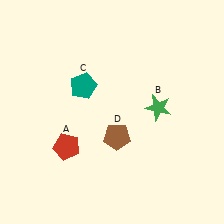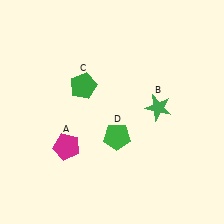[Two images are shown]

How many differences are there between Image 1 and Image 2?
There are 3 differences between the two images.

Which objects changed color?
A changed from red to magenta. C changed from teal to green. D changed from brown to green.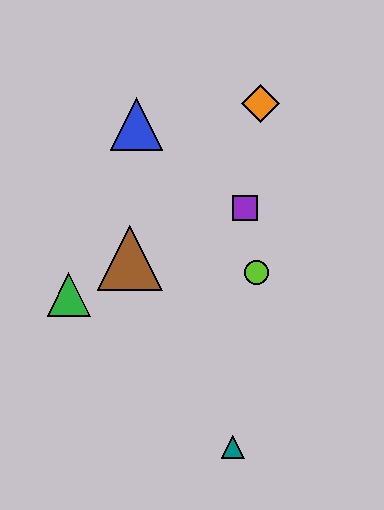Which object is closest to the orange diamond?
The purple square is closest to the orange diamond.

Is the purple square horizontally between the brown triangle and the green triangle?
No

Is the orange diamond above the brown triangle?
Yes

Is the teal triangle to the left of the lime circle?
Yes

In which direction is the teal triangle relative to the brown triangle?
The teal triangle is below the brown triangle.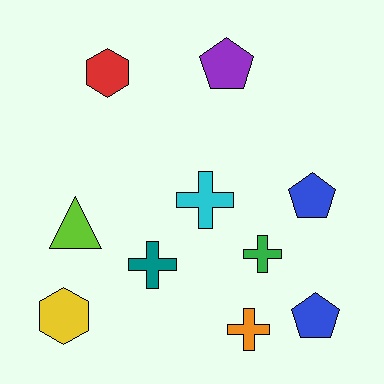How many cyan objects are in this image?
There is 1 cyan object.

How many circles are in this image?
There are no circles.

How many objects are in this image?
There are 10 objects.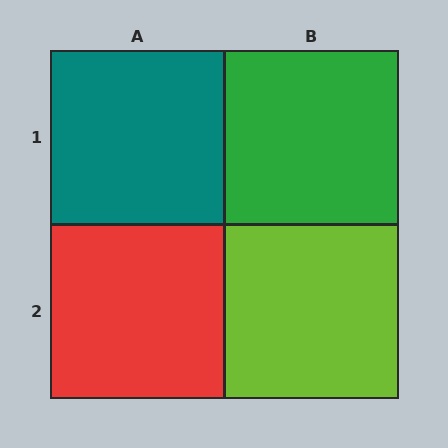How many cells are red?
1 cell is red.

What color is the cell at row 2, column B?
Lime.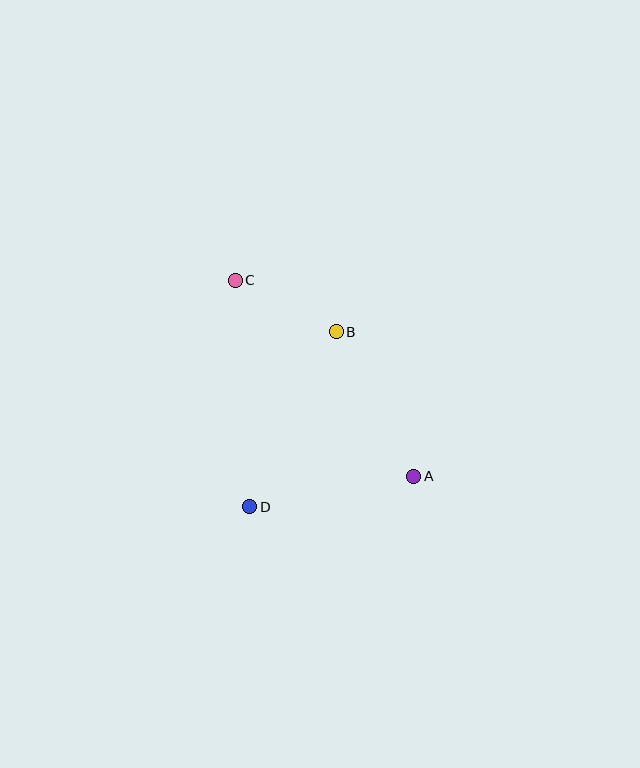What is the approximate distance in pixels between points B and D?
The distance between B and D is approximately 195 pixels.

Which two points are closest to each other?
Points B and C are closest to each other.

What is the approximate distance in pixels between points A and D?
The distance between A and D is approximately 167 pixels.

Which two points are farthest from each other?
Points A and C are farthest from each other.